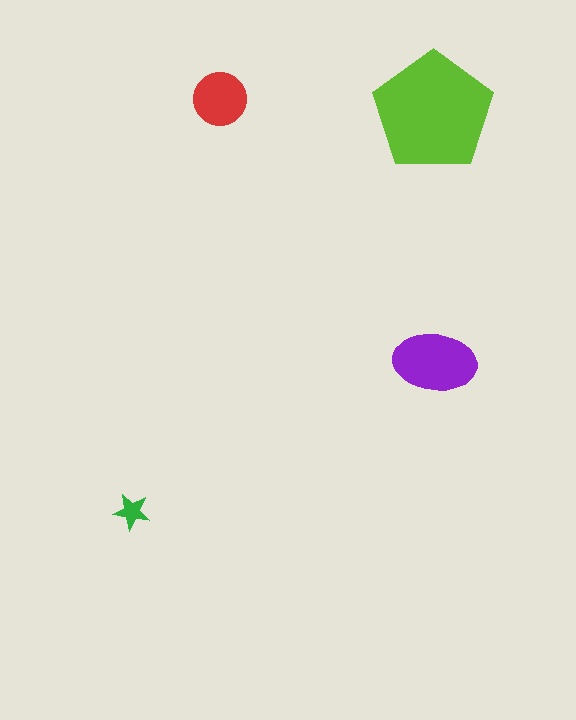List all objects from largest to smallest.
The lime pentagon, the purple ellipse, the red circle, the green star.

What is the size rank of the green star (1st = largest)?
4th.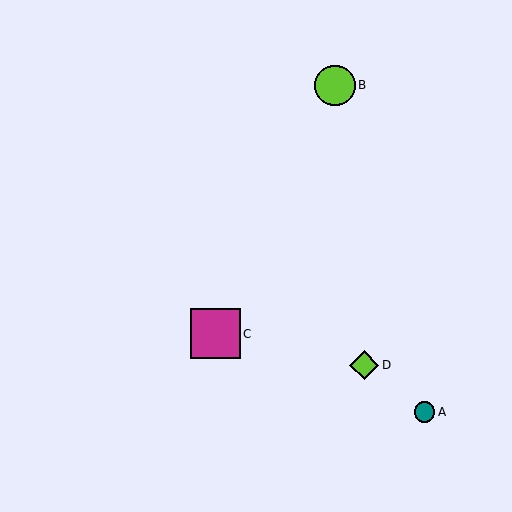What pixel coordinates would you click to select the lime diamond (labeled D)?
Click at (364, 365) to select the lime diamond D.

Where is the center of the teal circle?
The center of the teal circle is at (424, 412).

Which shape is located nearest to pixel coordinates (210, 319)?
The magenta square (labeled C) at (215, 334) is nearest to that location.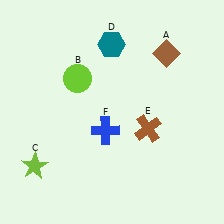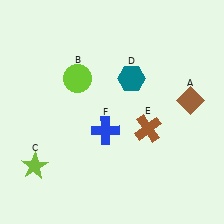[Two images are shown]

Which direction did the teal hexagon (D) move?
The teal hexagon (D) moved down.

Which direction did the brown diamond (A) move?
The brown diamond (A) moved down.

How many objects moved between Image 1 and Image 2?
2 objects moved between the two images.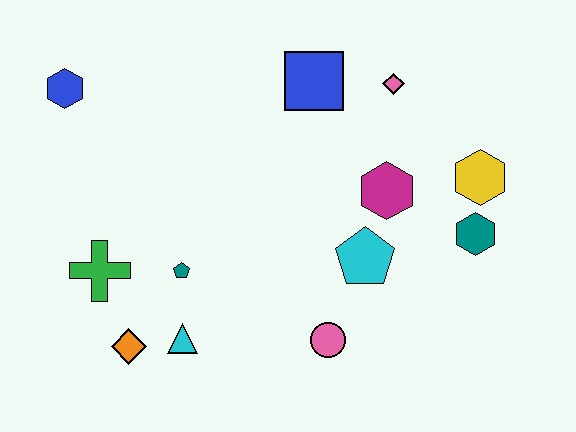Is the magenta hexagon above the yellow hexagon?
No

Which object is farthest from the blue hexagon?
The teal hexagon is farthest from the blue hexagon.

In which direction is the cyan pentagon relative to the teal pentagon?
The cyan pentagon is to the right of the teal pentagon.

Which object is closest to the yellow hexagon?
The teal hexagon is closest to the yellow hexagon.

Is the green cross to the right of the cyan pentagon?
No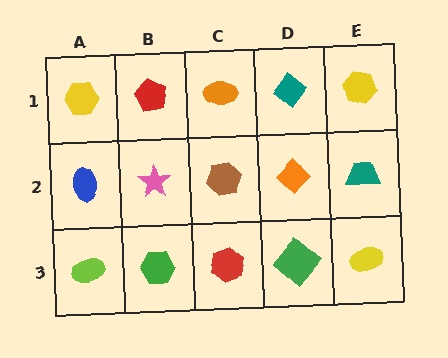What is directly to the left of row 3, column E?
A green diamond.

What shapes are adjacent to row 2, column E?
A yellow hexagon (row 1, column E), a yellow ellipse (row 3, column E), an orange diamond (row 2, column D).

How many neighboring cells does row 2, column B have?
4.